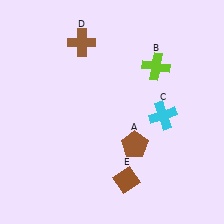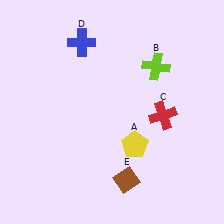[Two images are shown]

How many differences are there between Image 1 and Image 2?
There are 3 differences between the two images.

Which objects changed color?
A changed from brown to yellow. C changed from cyan to red. D changed from brown to blue.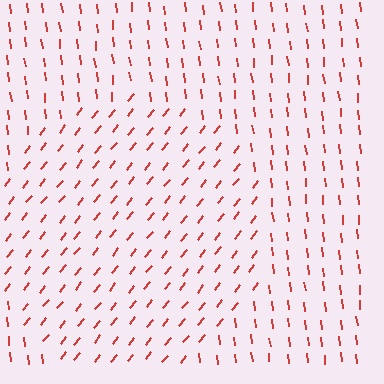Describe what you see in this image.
The image is filled with small red line segments. A circle region in the image has lines oriented differently from the surrounding lines, creating a visible texture boundary.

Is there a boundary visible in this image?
Yes, there is a texture boundary formed by a change in line orientation.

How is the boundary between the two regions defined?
The boundary is defined purely by a change in line orientation (approximately 45 degrees difference). All lines are the same color and thickness.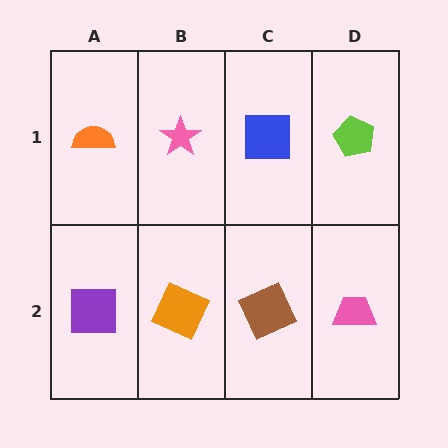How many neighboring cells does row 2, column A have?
2.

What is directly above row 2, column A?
An orange semicircle.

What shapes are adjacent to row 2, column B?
A pink star (row 1, column B), a purple square (row 2, column A), a brown square (row 2, column C).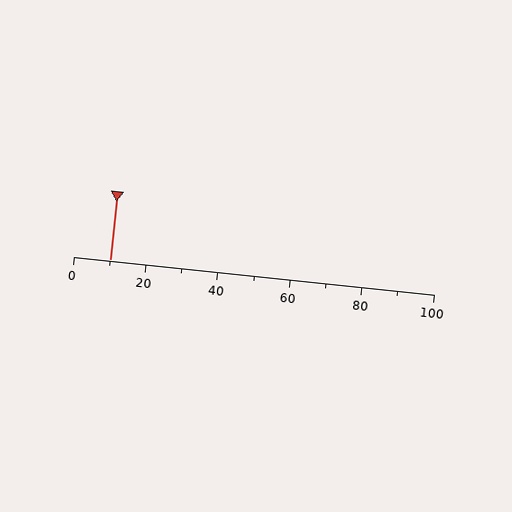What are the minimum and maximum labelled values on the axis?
The axis runs from 0 to 100.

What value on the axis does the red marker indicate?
The marker indicates approximately 10.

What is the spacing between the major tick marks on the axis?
The major ticks are spaced 20 apart.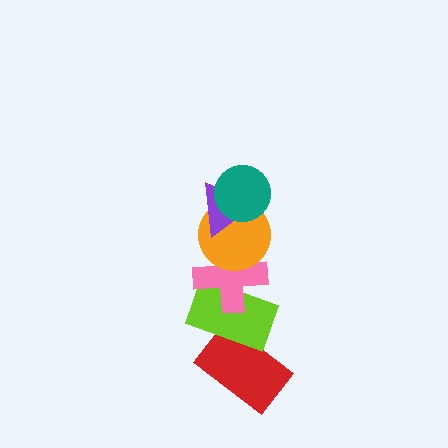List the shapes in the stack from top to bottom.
From top to bottom: the teal circle, the purple triangle, the orange circle, the pink cross, the lime rectangle, the red rectangle.